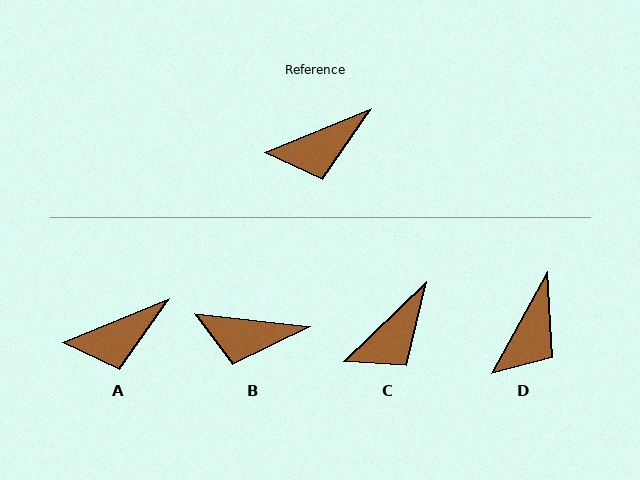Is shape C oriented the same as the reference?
No, it is off by about 22 degrees.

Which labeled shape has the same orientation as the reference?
A.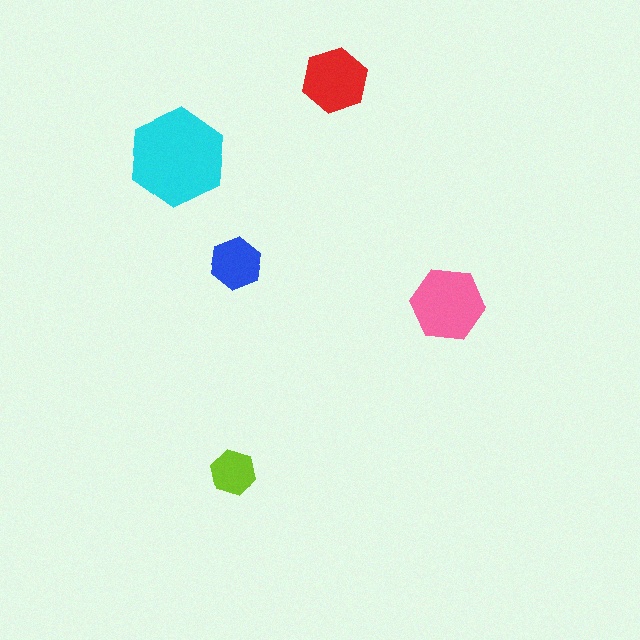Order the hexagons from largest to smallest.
the cyan one, the pink one, the red one, the blue one, the lime one.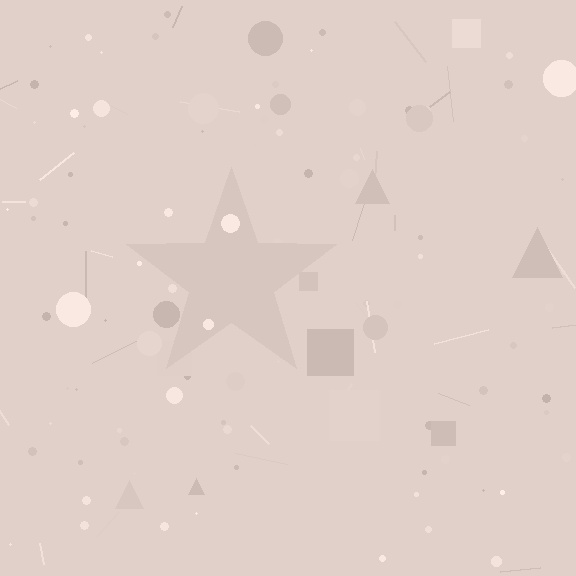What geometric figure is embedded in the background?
A star is embedded in the background.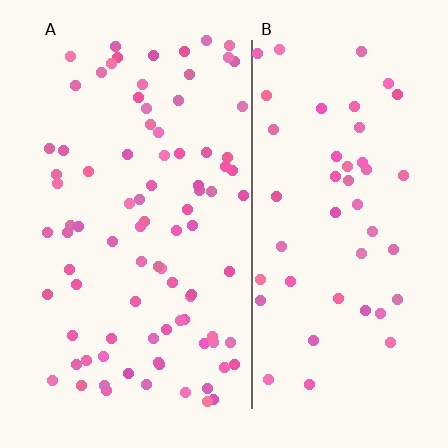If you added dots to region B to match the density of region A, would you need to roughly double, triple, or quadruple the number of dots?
Approximately double.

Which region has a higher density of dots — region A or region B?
A (the left).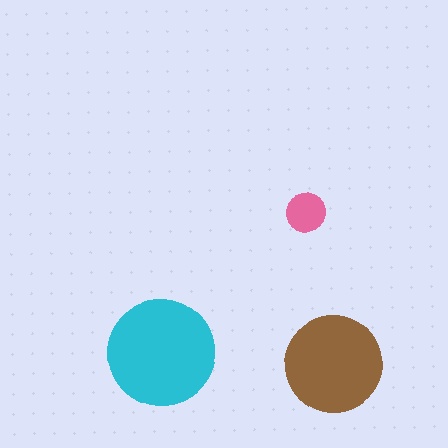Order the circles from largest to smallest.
the cyan one, the brown one, the pink one.